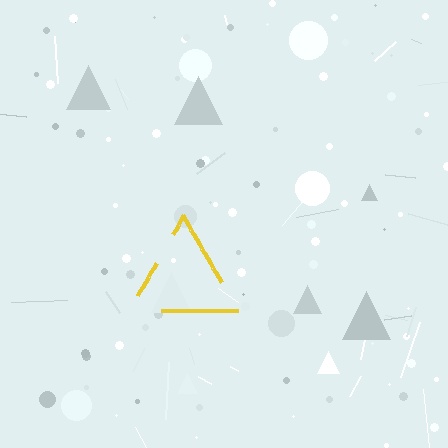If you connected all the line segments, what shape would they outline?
They would outline a triangle.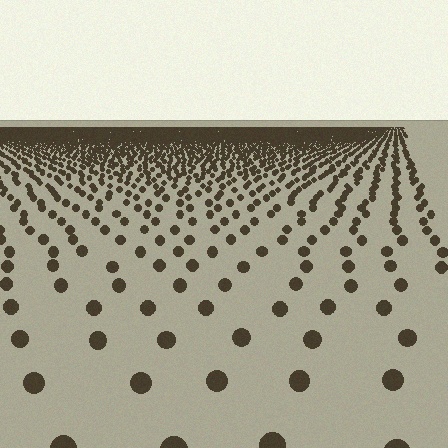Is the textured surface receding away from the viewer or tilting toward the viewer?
The surface is receding away from the viewer. Texture elements get smaller and denser toward the top.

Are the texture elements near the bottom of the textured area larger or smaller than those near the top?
Larger. Near the bottom, elements are closer to the viewer and appear at a bigger on-screen size.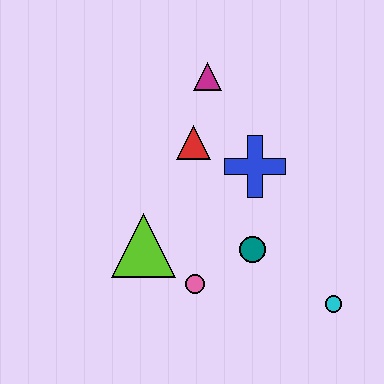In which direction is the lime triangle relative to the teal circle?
The lime triangle is to the left of the teal circle.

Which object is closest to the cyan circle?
The teal circle is closest to the cyan circle.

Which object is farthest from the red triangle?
The cyan circle is farthest from the red triangle.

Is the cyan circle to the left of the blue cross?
No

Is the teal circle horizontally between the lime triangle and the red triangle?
No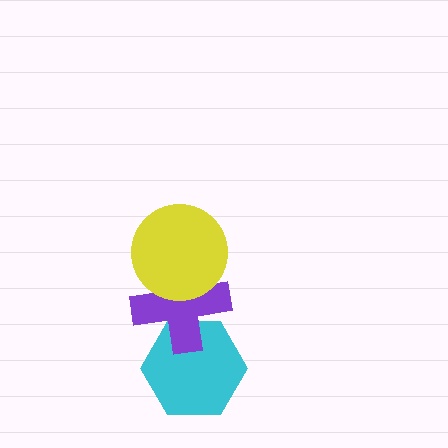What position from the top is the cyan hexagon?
The cyan hexagon is 3rd from the top.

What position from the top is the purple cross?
The purple cross is 2nd from the top.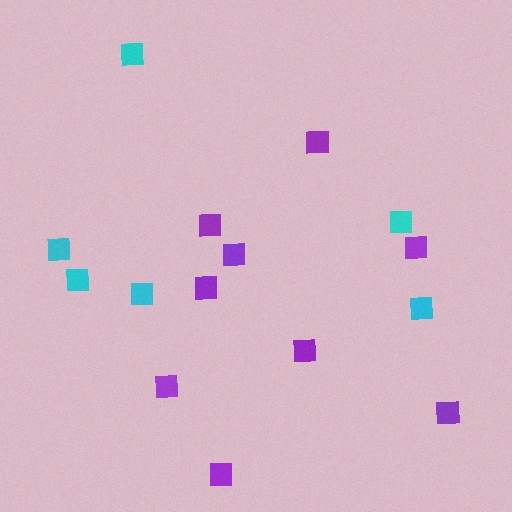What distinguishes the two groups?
There are 2 groups: one group of cyan squares (6) and one group of purple squares (9).